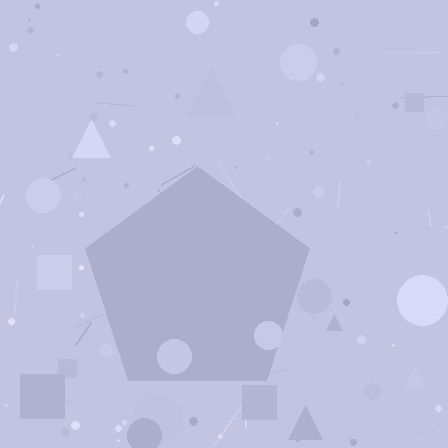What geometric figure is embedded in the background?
A pentagon is embedded in the background.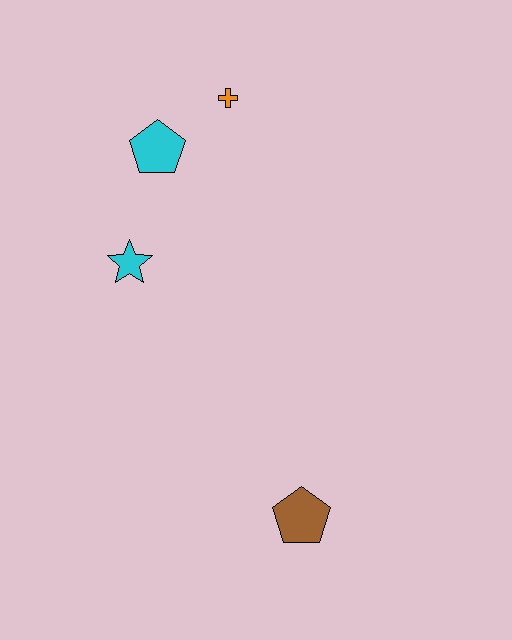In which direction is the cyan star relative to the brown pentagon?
The cyan star is above the brown pentagon.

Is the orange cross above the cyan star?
Yes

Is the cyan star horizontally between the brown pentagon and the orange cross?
No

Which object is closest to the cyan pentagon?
The orange cross is closest to the cyan pentagon.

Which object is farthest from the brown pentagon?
The orange cross is farthest from the brown pentagon.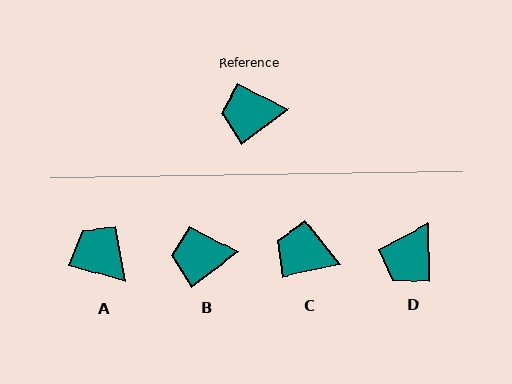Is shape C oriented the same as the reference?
No, it is off by about 25 degrees.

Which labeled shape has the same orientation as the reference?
B.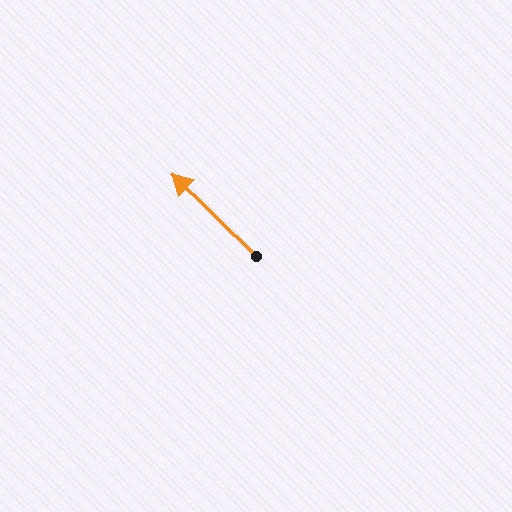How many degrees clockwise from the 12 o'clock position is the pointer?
Approximately 314 degrees.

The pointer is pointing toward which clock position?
Roughly 10 o'clock.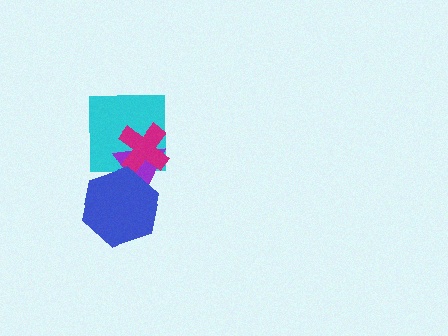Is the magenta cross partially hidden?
No, no other shape covers it.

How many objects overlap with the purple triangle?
3 objects overlap with the purple triangle.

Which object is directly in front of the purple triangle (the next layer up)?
The magenta cross is directly in front of the purple triangle.